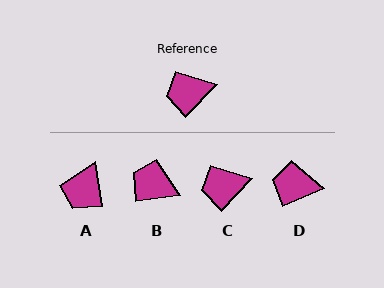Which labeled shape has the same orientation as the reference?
C.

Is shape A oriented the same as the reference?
No, it is off by about 51 degrees.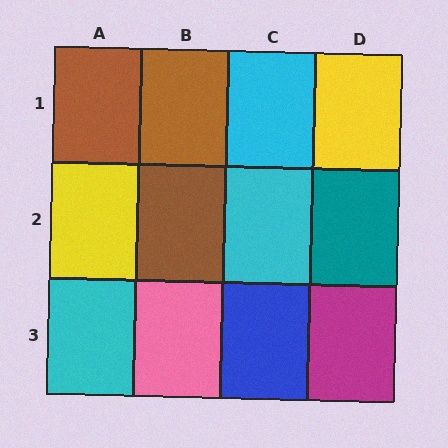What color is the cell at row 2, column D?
Teal.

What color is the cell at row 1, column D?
Yellow.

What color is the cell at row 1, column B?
Brown.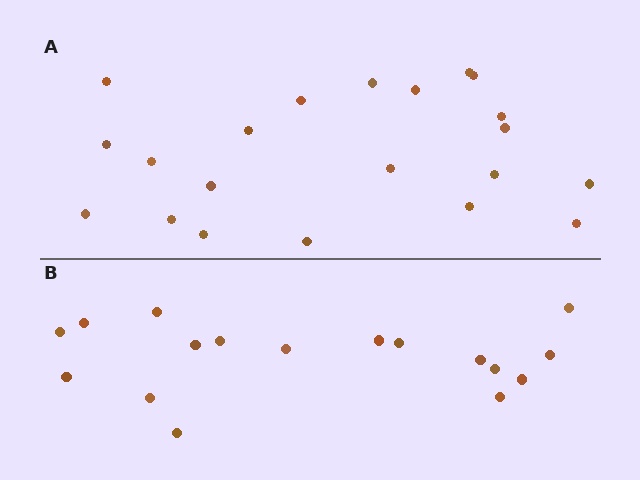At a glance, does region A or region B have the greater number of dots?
Region A (the top region) has more dots.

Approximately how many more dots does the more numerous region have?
Region A has about 4 more dots than region B.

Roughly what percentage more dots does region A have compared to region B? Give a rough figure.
About 25% more.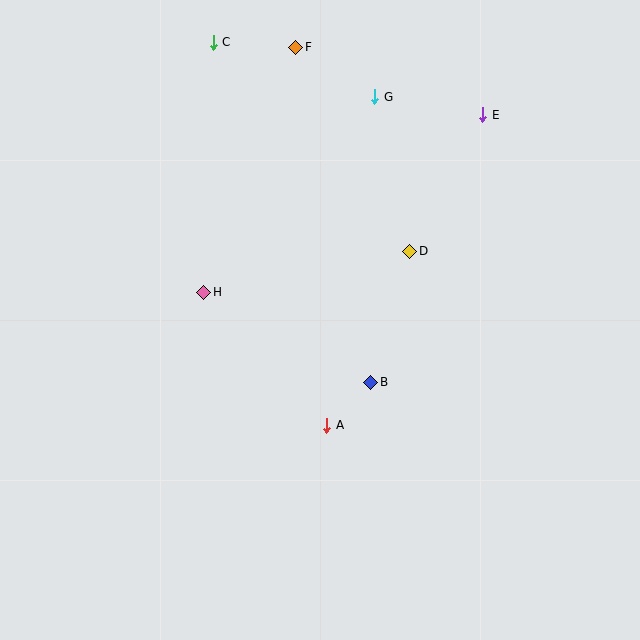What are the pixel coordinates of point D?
Point D is at (410, 251).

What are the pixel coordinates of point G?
Point G is at (375, 97).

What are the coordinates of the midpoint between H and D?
The midpoint between H and D is at (307, 272).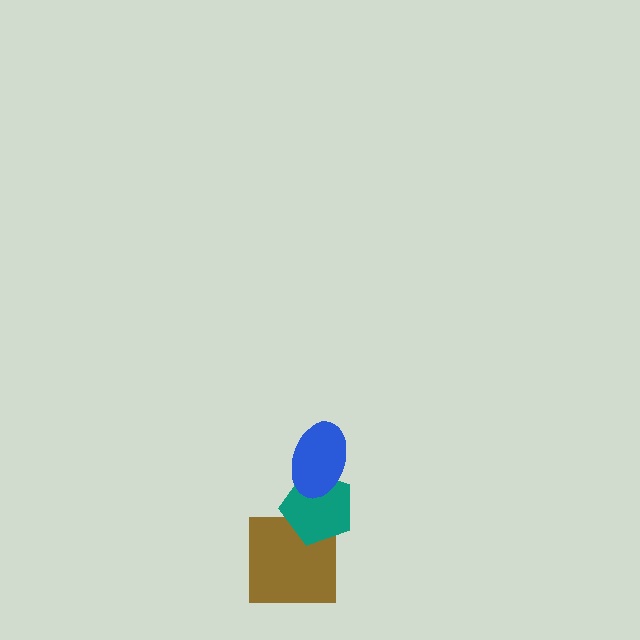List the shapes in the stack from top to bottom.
From top to bottom: the blue ellipse, the teal pentagon, the brown square.